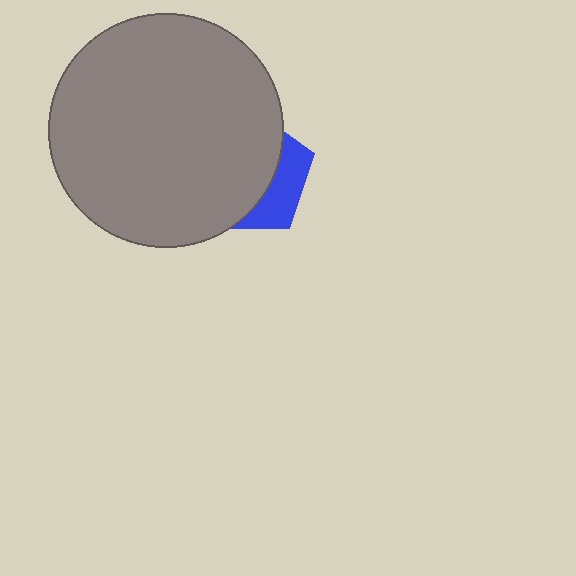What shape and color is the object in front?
The object in front is a gray circle.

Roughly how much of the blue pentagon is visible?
A small part of it is visible (roughly 31%).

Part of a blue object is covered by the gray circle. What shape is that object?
It is a pentagon.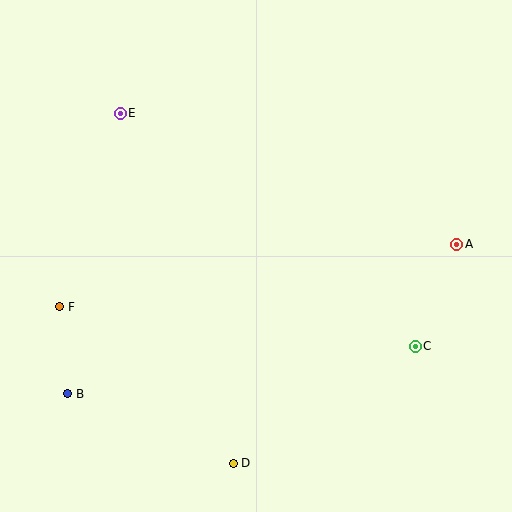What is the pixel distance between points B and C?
The distance between B and C is 351 pixels.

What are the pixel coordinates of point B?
Point B is at (68, 394).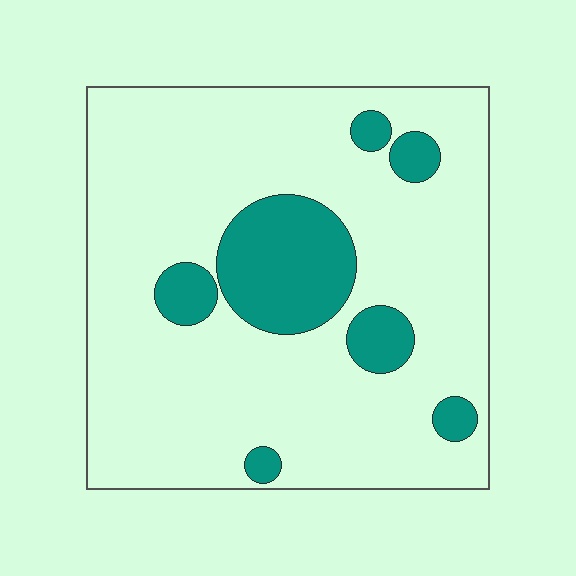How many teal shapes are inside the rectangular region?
7.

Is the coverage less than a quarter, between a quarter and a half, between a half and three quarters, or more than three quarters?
Less than a quarter.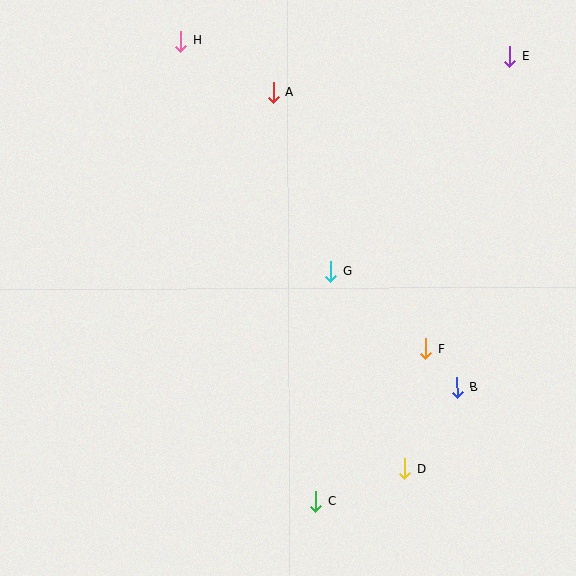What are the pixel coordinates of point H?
Point H is at (181, 41).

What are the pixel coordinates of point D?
Point D is at (405, 469).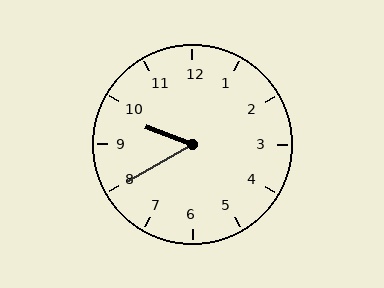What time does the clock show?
9:40.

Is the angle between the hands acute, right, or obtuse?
It is acute.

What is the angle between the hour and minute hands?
Approximately 50 degrees.